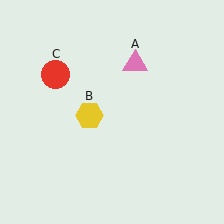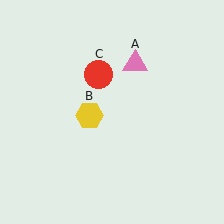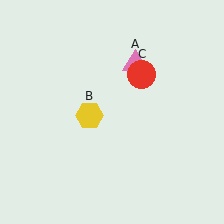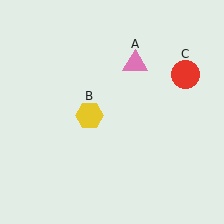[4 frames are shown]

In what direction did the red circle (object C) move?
The red circle (object C) moved right.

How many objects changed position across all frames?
1 object changed position: red circle (object C).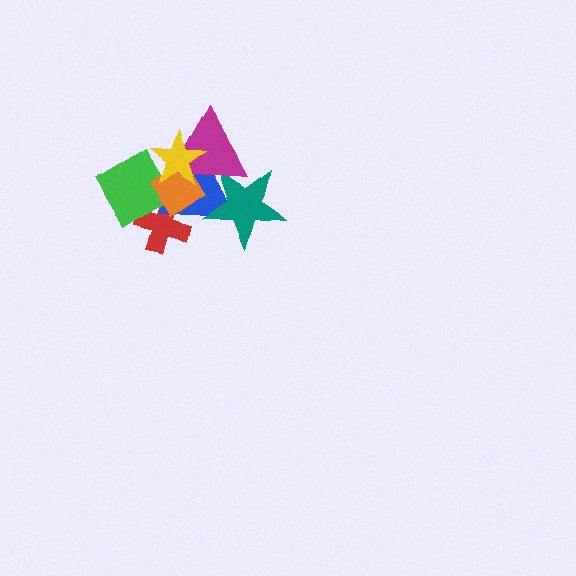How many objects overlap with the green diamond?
4 objects overlap with the green diamond.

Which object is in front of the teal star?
The magenta triangle is in front of the teal star.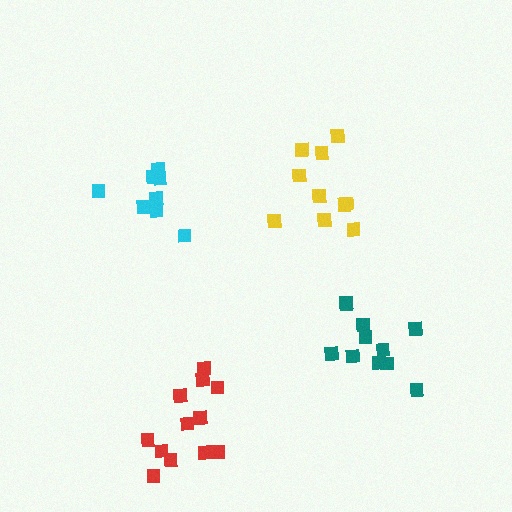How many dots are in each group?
Group 1: 10 dots, Group 2: 8 dots, Group 3: 12 dots, Group 4: 11 dots (41 total).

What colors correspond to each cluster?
The clusters are colored: yellow, cyan, red, teal.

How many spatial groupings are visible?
There are 4 spatial groupings.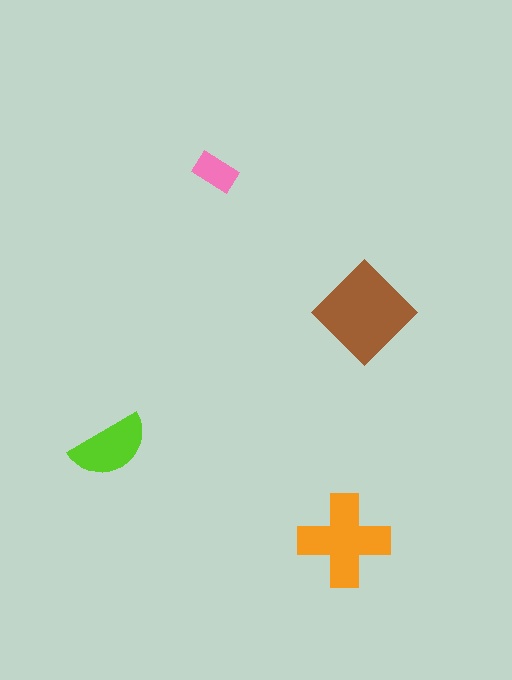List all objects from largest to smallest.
The brown diamond, the orange cross, the lime semicircle, the pink rectangle.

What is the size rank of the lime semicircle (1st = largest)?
3rd.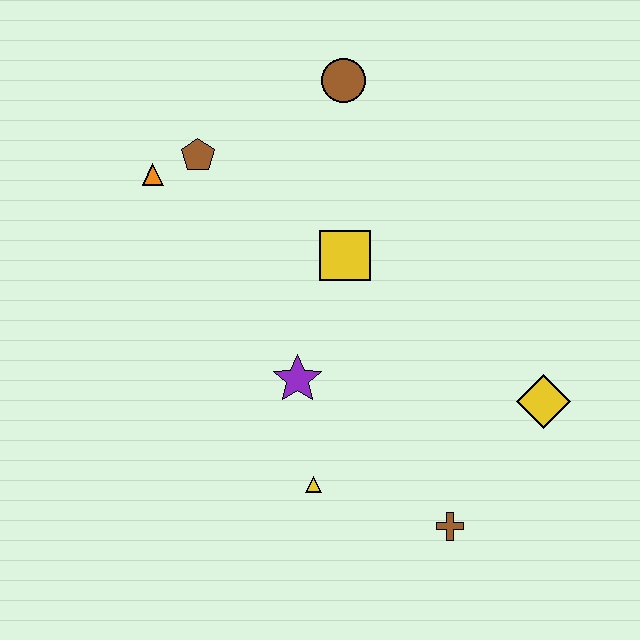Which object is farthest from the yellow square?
The brown cross is farthest from the yellow square.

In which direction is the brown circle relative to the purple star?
The brown circle is above the purple star.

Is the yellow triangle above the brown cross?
Yes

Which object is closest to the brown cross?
The yellow triangle is closest to the brown cross.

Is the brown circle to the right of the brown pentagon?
Yes